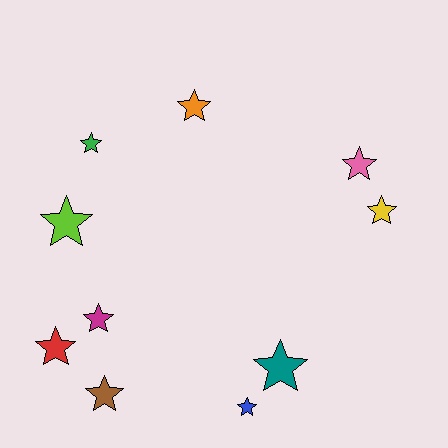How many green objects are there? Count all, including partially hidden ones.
There is 1 green object.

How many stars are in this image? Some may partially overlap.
There are 10 stars.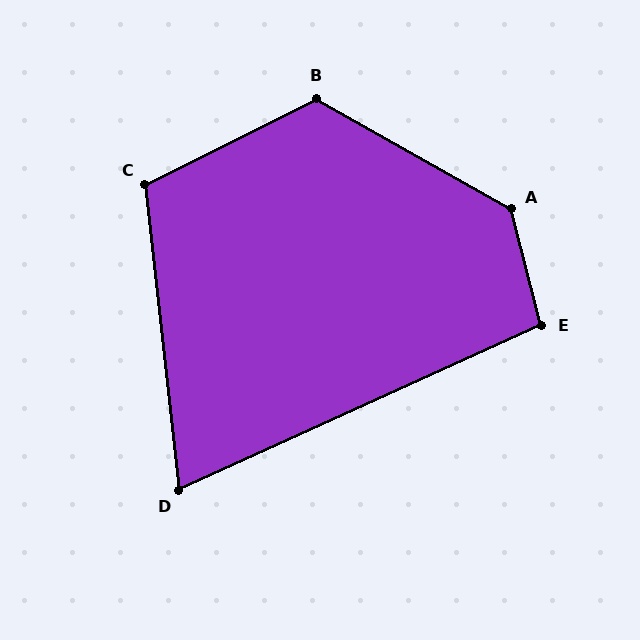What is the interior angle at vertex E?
Approximately 100 degrees (obtuse).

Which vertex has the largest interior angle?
A, at approximately 134 degrees.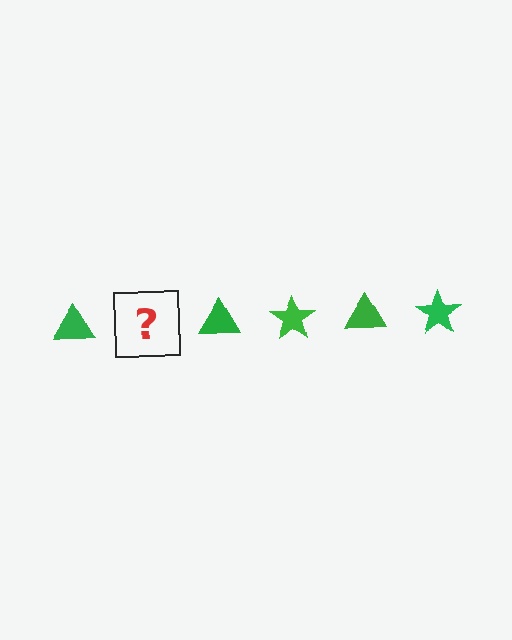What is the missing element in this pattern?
The missing element is a green star.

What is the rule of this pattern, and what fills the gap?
The rule is that the pattern cycles through triangle, star shapes in green. The gap should be filled with a green star.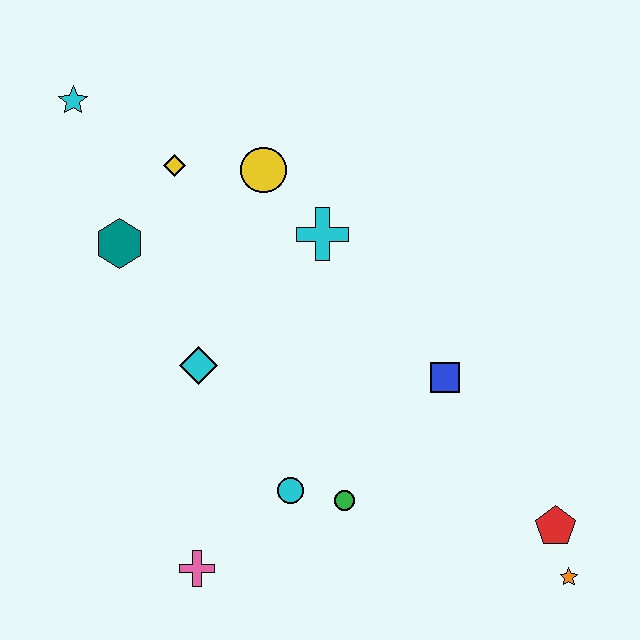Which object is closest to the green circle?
The cyan circle is closest to the green circle.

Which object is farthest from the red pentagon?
The cyan star is farthest from the red pentagon.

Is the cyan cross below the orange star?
No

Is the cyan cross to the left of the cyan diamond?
No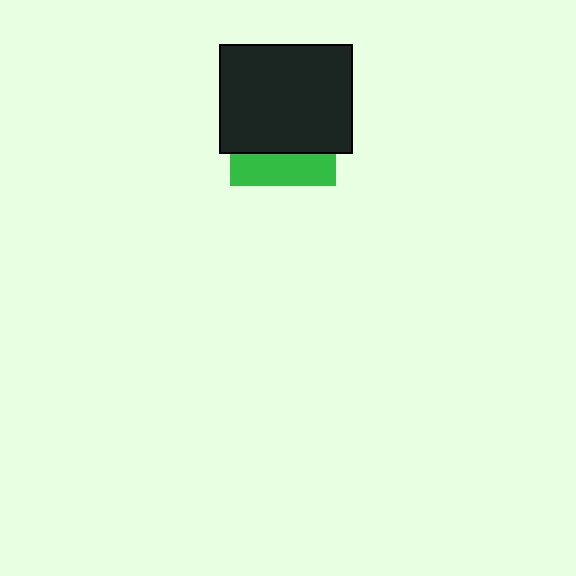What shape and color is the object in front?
The object in front is a black rectangle.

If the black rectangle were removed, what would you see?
You would see the complete green square.